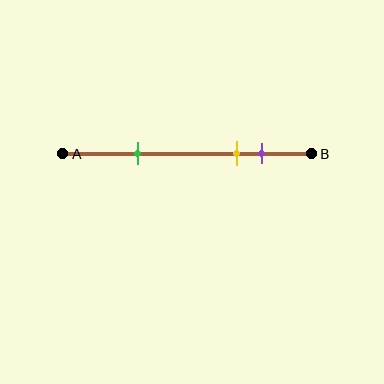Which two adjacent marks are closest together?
The yellow and purple marks are the closest adjacent pair.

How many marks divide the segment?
There are 3 marks dividing the segment.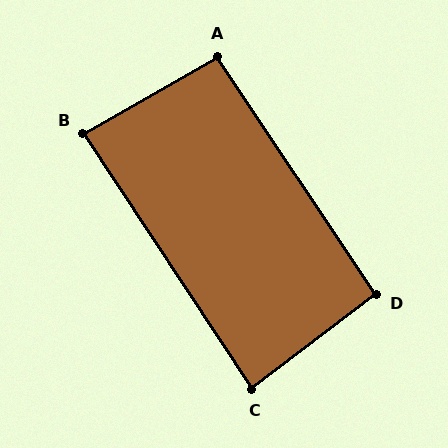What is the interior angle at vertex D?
Approximately 94 degrees (approximately right).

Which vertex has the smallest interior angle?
C, at approximately 86 degrees.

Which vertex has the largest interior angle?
A, at approximately 94 degrees.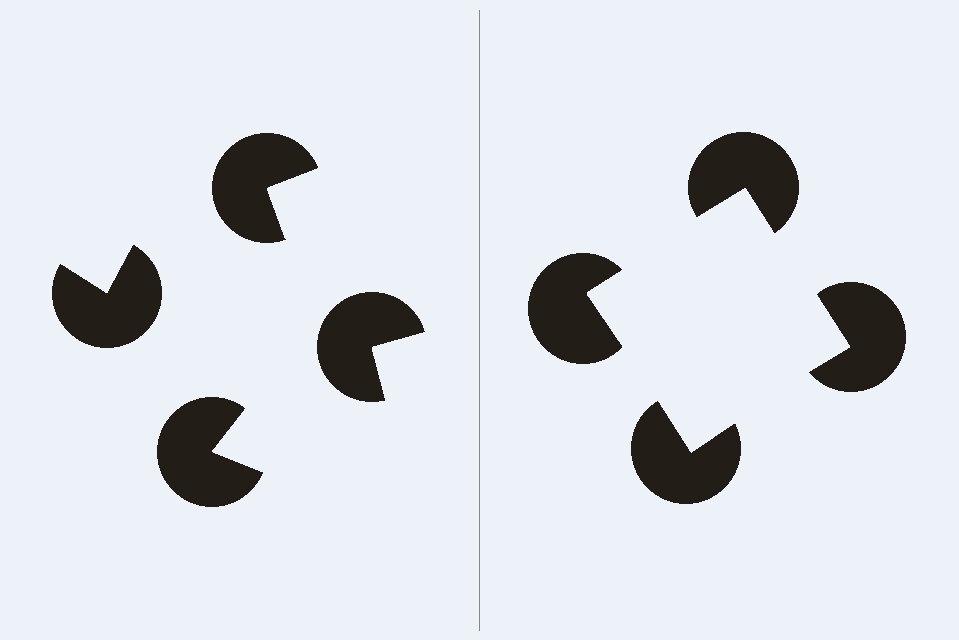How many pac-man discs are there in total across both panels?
8 — 4 on each side.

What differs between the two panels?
The pac-man discs are positioned identically on both sides; only the wedge orientations differ. On the right they align to a square; on the left they are misaligned.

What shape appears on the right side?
An illusory square.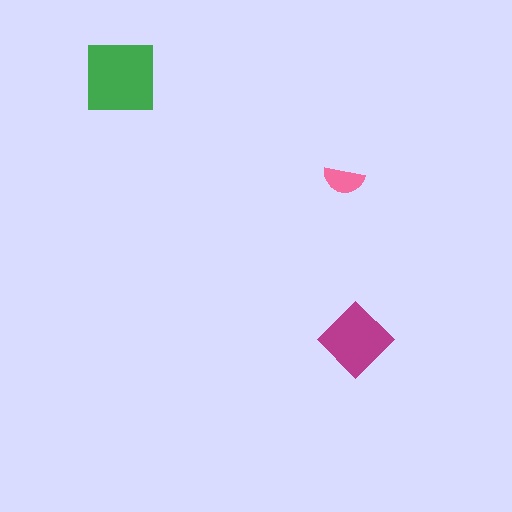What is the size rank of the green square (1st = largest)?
1st.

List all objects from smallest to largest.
The pink semicircle, the magenta diamond, the green square.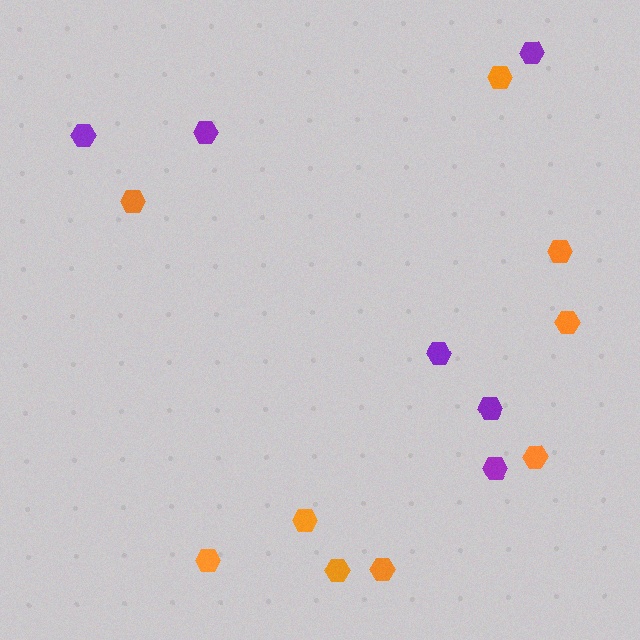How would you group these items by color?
There are 2 groups: one group of orange hexagons (9) and one group of purple hexagons (6).